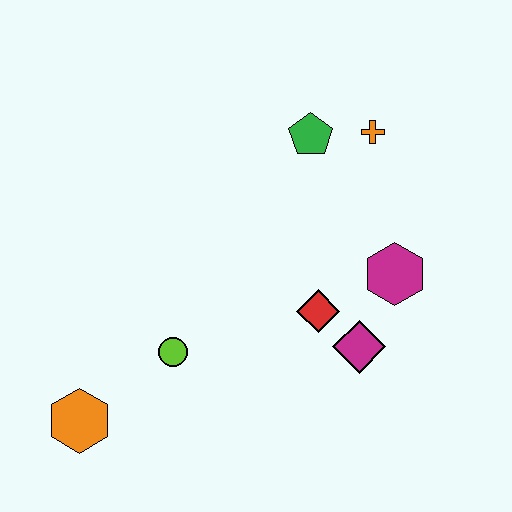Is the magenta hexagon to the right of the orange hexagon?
Yes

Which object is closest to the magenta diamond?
The red diamond is closest to the magenta diamond.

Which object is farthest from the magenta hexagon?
The orange hexagon is farthest from the magenta hexagon.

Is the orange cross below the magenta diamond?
No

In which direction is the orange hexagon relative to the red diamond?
The orange hexagon is to the left of the red diamond.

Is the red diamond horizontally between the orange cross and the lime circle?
Yes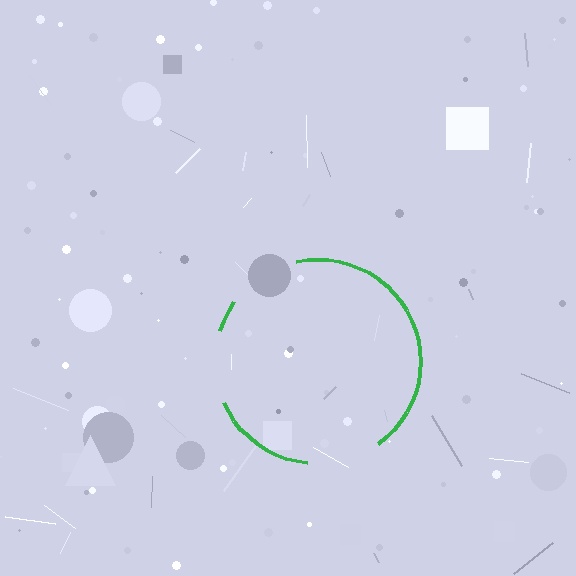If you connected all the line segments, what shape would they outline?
They would outline a circle.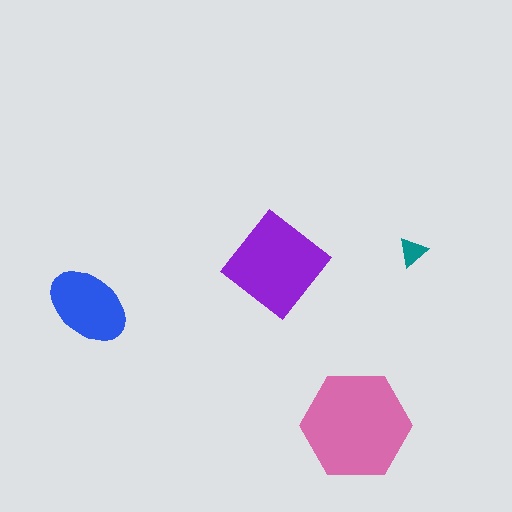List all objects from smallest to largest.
The teal triangle, the blue ellipse, the purple diamond, the pink hexagon.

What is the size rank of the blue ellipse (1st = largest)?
3rd.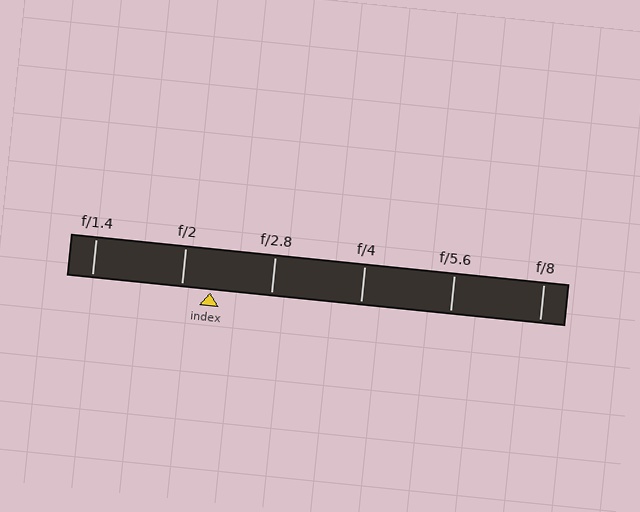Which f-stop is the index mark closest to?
The index mark is closest to f/2.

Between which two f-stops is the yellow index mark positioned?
The index mark is between f/2 and f/2.8.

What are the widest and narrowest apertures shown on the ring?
The widest aperture shown is f/1.4 and the narrowest is f/8.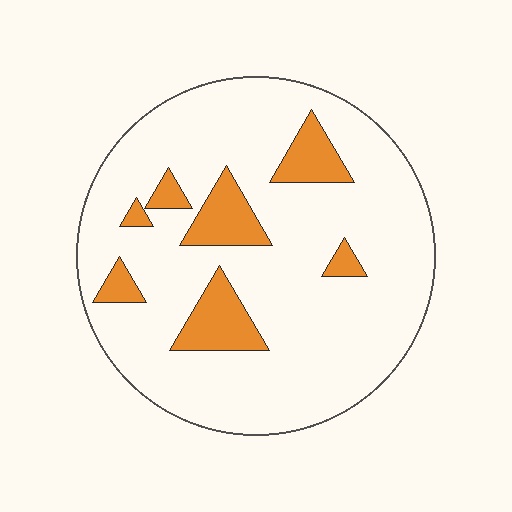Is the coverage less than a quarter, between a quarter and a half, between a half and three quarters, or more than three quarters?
Less than a quarter.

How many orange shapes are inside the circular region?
7.